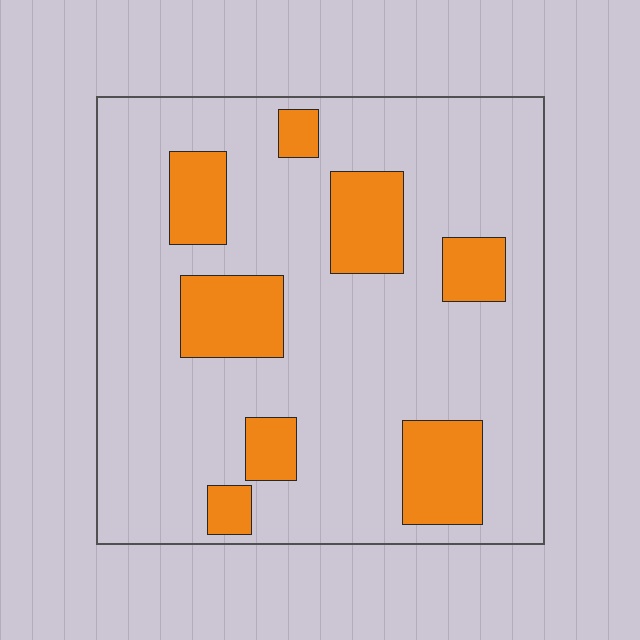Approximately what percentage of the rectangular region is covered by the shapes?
Approximately 20%.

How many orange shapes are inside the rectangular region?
8.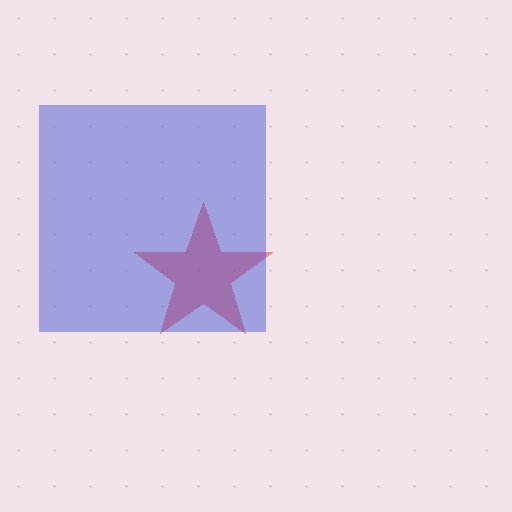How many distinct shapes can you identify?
There are 2 distinct shapes: a red star, a blue square.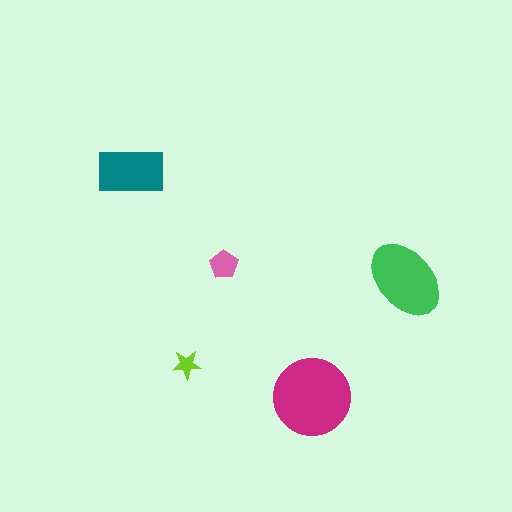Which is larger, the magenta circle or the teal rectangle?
The magenta circle.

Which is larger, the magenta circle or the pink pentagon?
The magenta circle.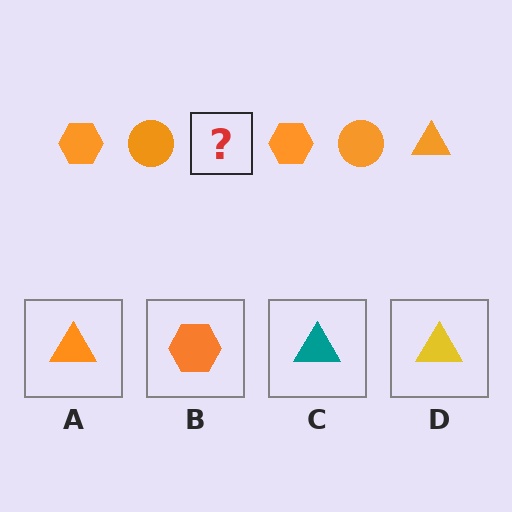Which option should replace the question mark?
Option A.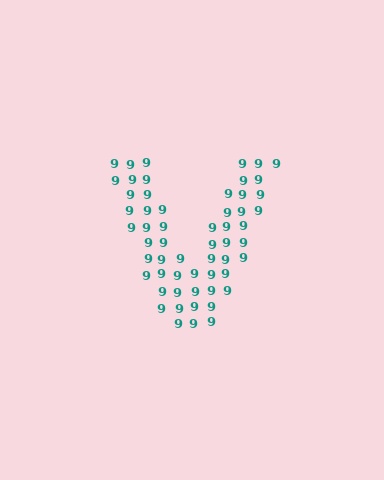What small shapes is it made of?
It is made of small digit 9's.